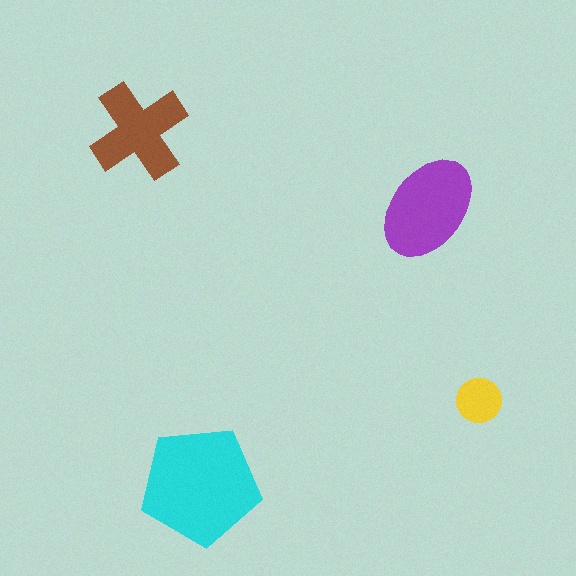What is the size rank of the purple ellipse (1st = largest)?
2nd.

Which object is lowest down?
The cyan pentagon is bottommost.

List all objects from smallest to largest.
The yellow circle, the brown cross, the purple ellipse, the cyan pentagon.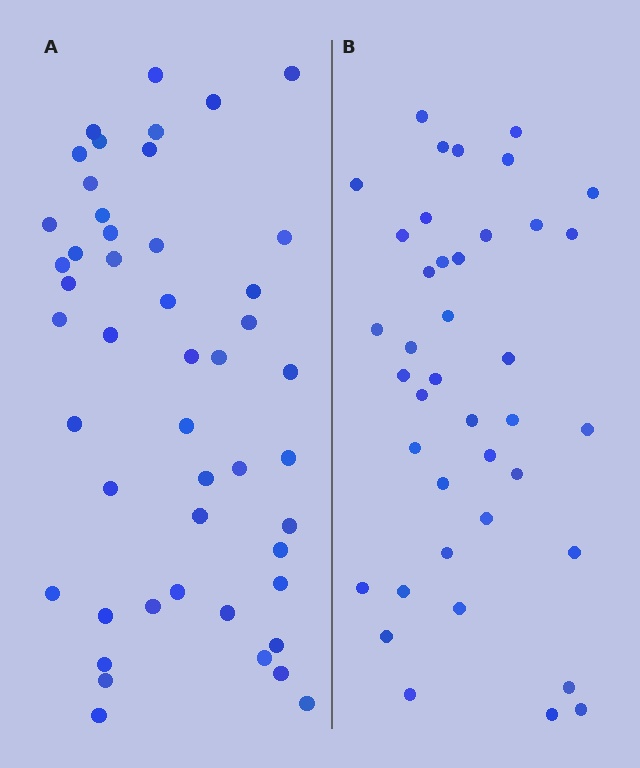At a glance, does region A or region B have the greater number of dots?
Region A (the left region) has more dots.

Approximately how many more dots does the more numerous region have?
Region A has roughly 8 or so more dots than region B.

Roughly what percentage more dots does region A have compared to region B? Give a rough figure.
About 20% more.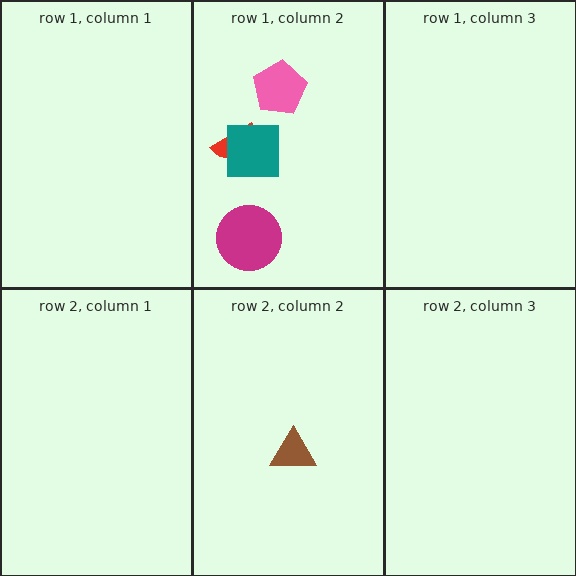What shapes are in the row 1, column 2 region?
The red semicircle, the magenta circle, the pink pentagon, the teal square.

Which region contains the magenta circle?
The row 1, column 2 region.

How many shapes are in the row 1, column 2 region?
4.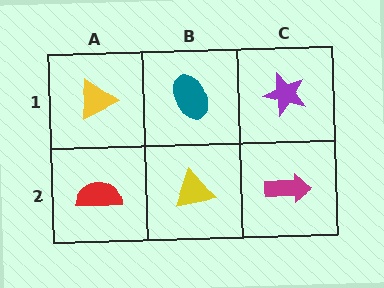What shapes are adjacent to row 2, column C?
A purple star (row 1, column C), a yellow triangle (row 2, column B).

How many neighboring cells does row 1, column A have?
2.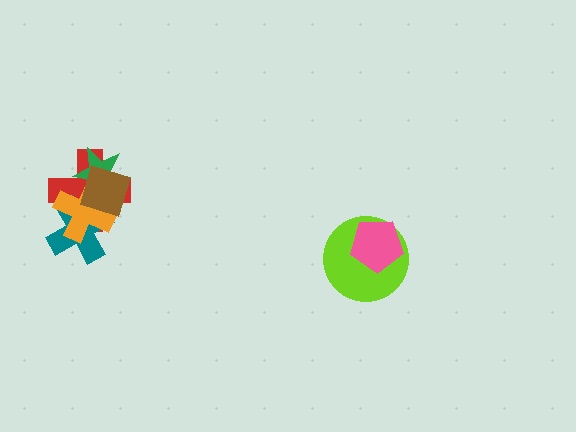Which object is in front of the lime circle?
The pink pentagon is in front of the lime circle.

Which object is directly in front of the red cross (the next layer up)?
The teal cross is directly in front of the red cross.